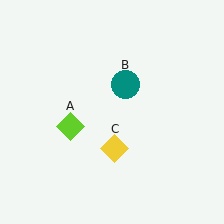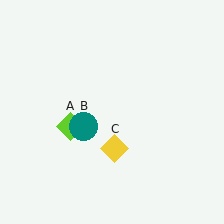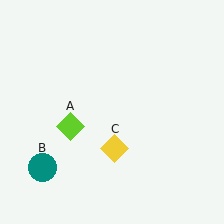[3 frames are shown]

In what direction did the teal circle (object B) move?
The teal circle (object B) moved down and to the left.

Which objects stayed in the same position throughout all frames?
Lime diamond (object A) and yellow diamond (object C) remained stationary.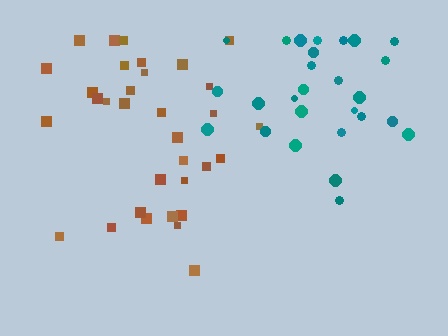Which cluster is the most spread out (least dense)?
Teal.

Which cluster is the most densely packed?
Brown.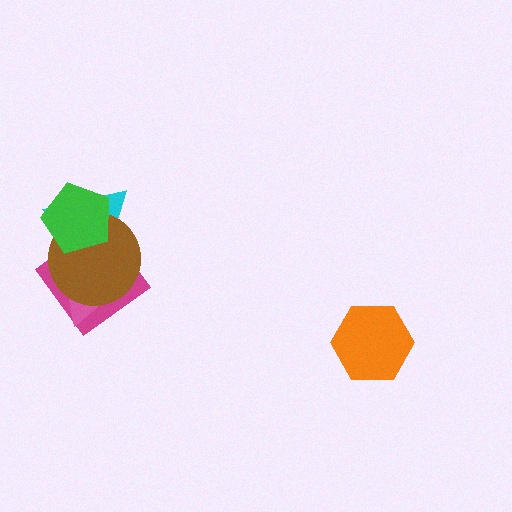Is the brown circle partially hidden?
Yes, it is partially covered by another shape.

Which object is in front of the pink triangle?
The brown circle is in front of the pink triangle.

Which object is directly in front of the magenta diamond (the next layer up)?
The pink triangle is directly in front of the magenta diamond.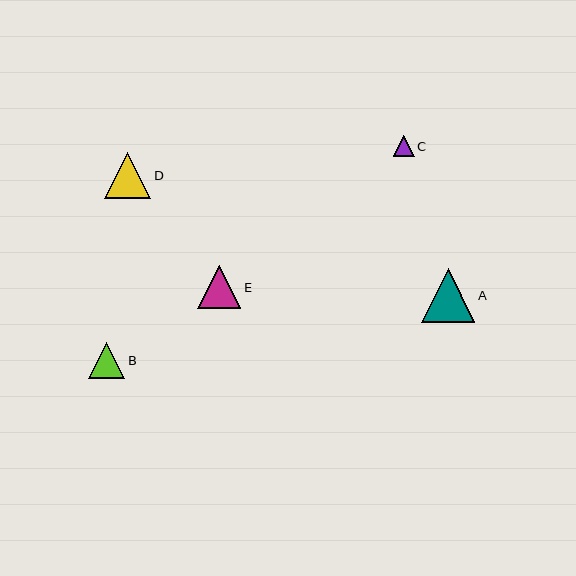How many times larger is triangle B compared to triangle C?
Triangle B is approximately 1.7 times the size of triangle C.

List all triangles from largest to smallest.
From largest to smallest: A, D, E, B, C.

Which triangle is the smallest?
Triangle C is the smallest with a size of approximately 21 pixels.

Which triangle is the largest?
Triangle A is the largest with a size of approximately 54 pixels.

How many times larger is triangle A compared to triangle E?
Triangle A is approximately 1.2 times the size of triangle E.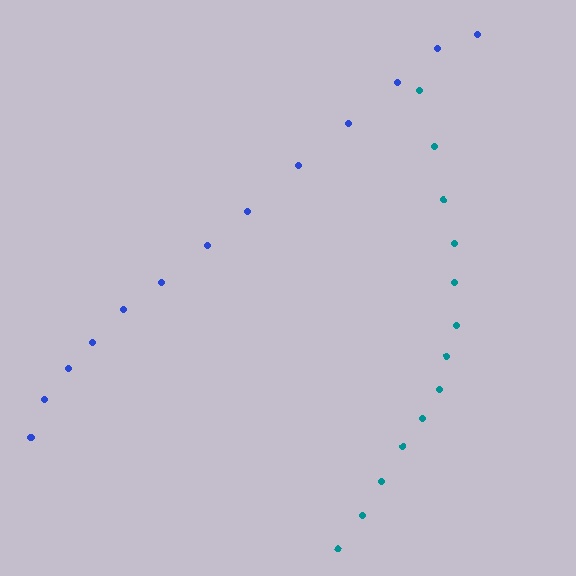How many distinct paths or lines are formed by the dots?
There are 2 distinct paths.